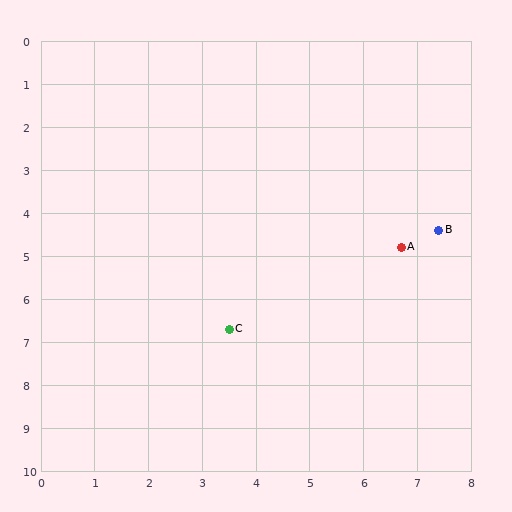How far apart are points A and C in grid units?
Points A and C are about 3.7 grid units apart.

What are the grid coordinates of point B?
Point B is at approximately (7.4, 4.4).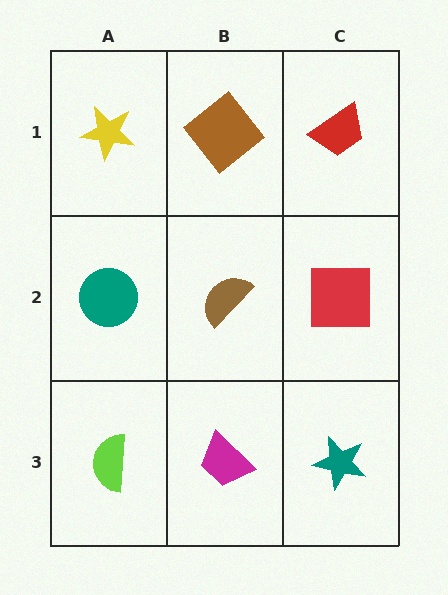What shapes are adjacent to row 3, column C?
A red square (row 2, column C), a magenta trapezoid (row 3, column B).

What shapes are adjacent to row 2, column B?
A brown diamond (row 1, column B), a magenta trapezoid (row 3, column B), a teal circle (row 2, column A), a red square (row 2, column C).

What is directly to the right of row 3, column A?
A magenta trapezoid.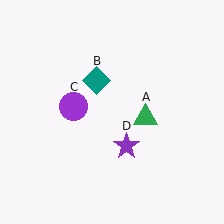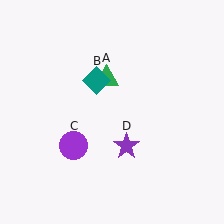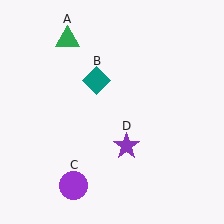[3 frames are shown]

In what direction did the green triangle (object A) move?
The green triangle (object A) moved up and to the left.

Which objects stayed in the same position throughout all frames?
Teal diamond (object B) and purple star (object D) remained stationary.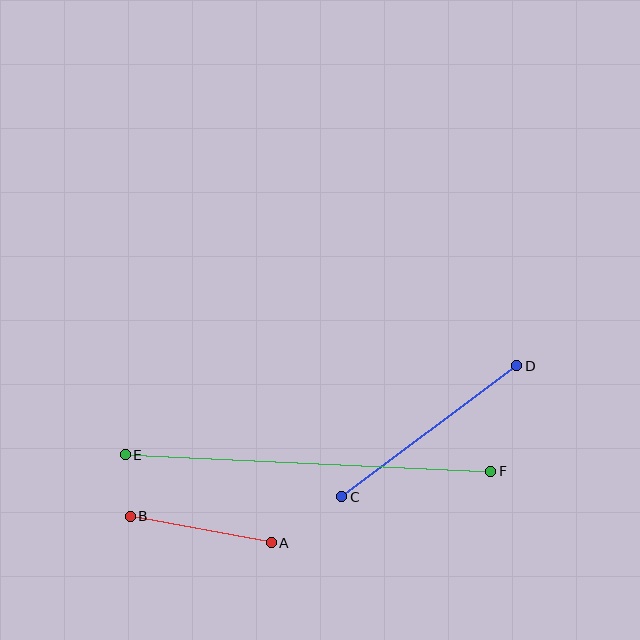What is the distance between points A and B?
The distance is approximately 143 pixels.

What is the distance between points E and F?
The distance is approximately 366 pixels.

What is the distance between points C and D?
The distance is approximately 219 pixels.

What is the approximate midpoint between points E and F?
The midpoint is at approximately (308, 463) pixels.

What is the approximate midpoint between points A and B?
The midpoint is at approximately (201, 530) pixels.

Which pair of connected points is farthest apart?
Points E and F are farthest apart.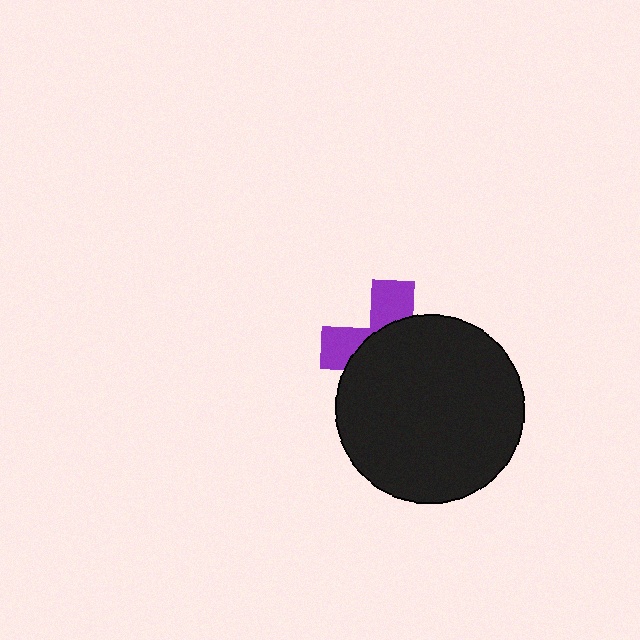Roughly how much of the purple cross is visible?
A small part of it is visible (roughly 34%).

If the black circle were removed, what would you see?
You would see the complete purple cross.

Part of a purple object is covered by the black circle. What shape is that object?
It is a cross.